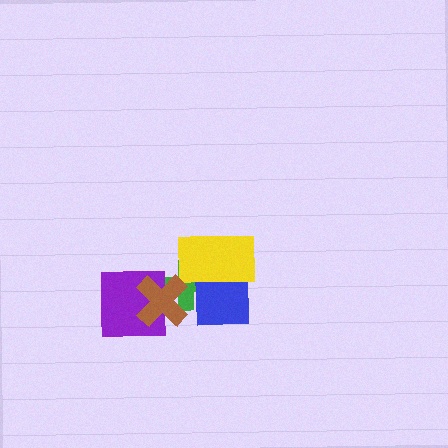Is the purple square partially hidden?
Yes, it is partially covered by another shape.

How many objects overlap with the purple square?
1 object overlaps with the purple square.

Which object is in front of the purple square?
The brown cross is in front of the purple square.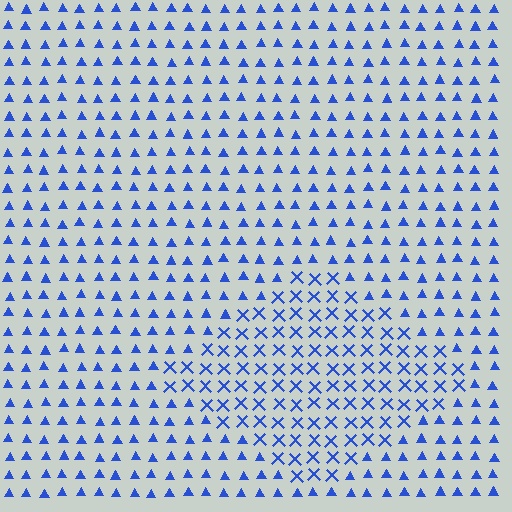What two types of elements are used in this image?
The image uses X marks inside the diamond region and triangles outside it.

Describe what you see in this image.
The image is filled with small blue elements arranged in a uniform grid. A diamond-shaped region contains X marks, while the surrounding area contains triangles. The boundary is defined purely by the change in element shape.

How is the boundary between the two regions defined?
The boundary is defined by a change in element shape: X marks inside vs. triangles outside. All elements share the same color and spacing.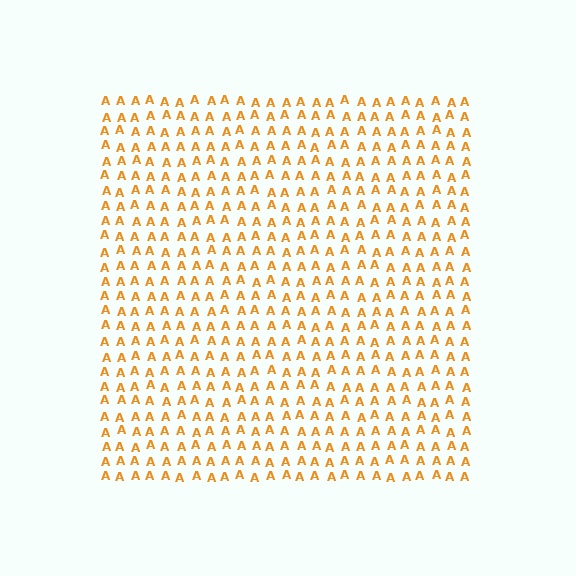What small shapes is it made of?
It is made of small letter A's.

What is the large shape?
The large shape is a square.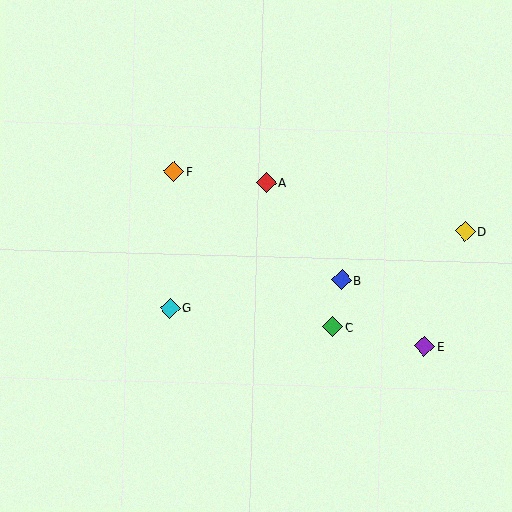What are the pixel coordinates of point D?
Point D is at (465, 231).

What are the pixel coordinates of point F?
Point F is at (174, 171).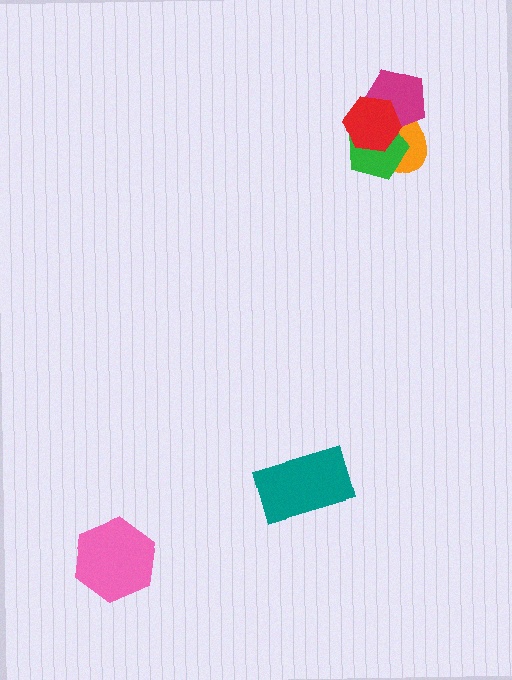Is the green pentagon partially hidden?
Yes, it is partially covered by another shape.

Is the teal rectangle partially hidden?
No, no other shape covers it.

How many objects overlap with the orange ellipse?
3 objects overlap with the orange ellipse.